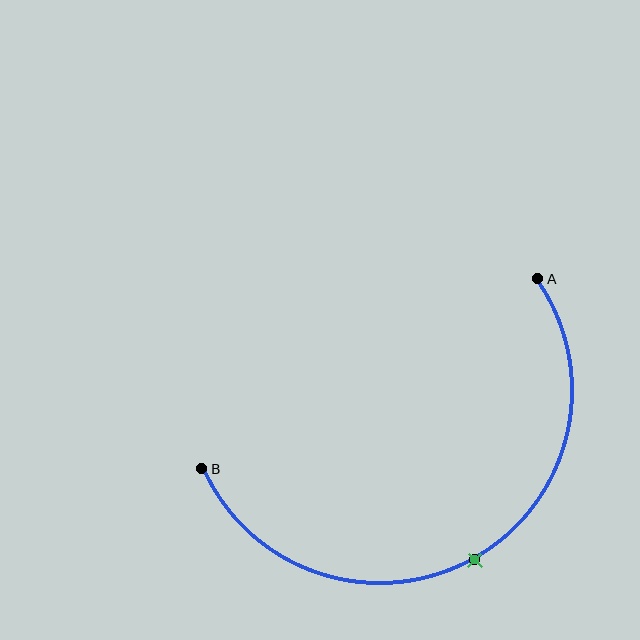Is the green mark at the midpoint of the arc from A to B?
Yes. The green mark lies on the arc at equal arc-length from both A and B — it is the arc midpoint.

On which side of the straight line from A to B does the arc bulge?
The arc bulges below the straight line connecting A and B.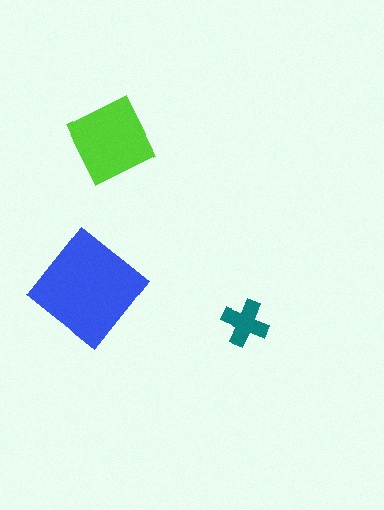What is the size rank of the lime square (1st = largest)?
2nd.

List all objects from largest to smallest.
The blue diamond, the lime square, the teal cross.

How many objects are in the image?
There are 3 objects in the image.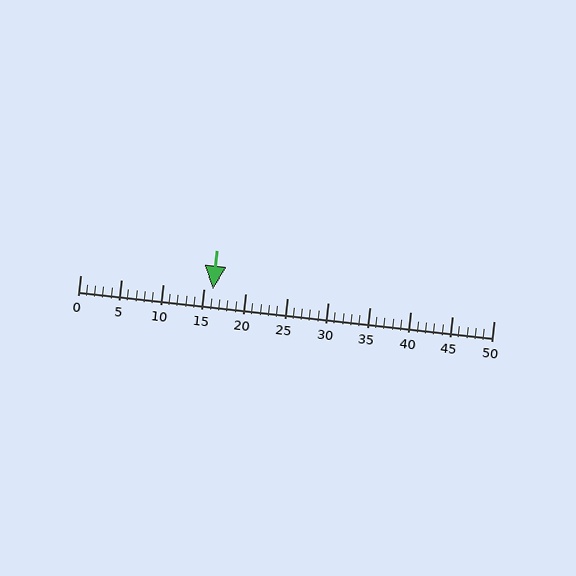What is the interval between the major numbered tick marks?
The major tick marks are spaced 5 units apart.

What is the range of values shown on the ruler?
The ruler shows values from 0 to 50.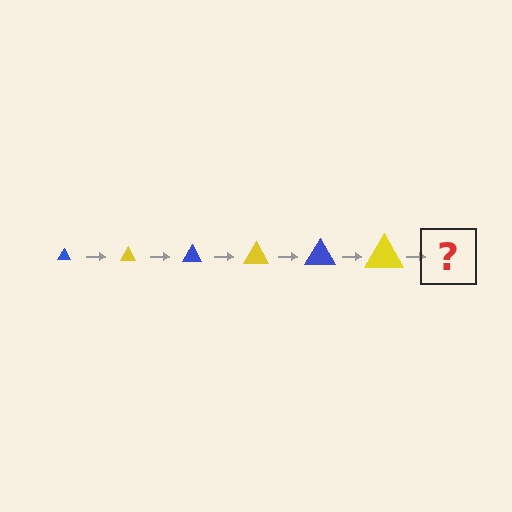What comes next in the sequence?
The next element should be a blue triangle, larger than the previous one.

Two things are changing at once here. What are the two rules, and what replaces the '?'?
The two rules are that the triangle grows larger each step and the color cycles through blue and yellow. The '?' should be a blue triangle, larger than the previous one.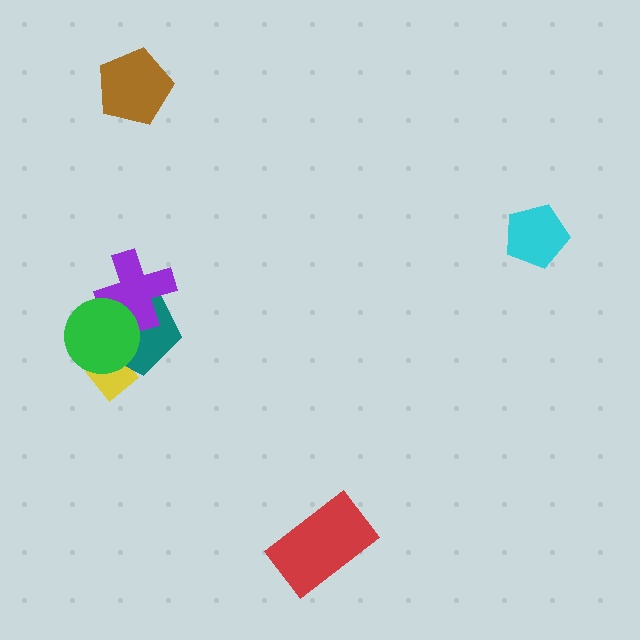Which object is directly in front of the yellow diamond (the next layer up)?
The teal pentagon is directly in front of the yellow diamond.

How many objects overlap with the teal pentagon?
3 objects overlap with the teal pentagon.